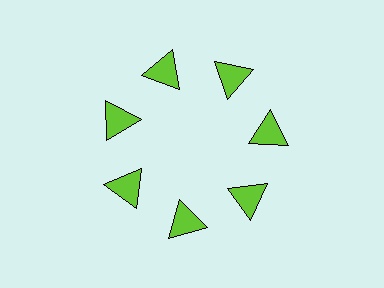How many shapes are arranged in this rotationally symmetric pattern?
There are 7 shapes, arranged in 7 groups of 1.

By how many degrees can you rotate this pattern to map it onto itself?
The pattern maps onto itself every 51 degrees of rotation.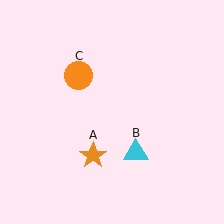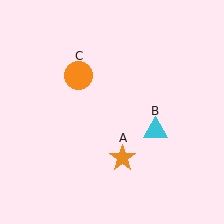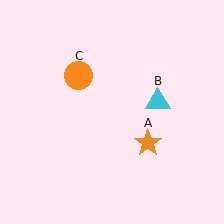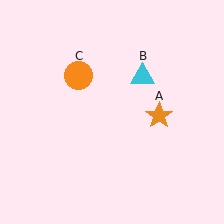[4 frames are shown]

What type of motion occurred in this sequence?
The orange star (object A), cyan triangle (object B) rotated counterclockwise around the center of the scene.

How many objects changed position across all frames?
2 objects changed position: orange star (object A), cyan triangle (object B).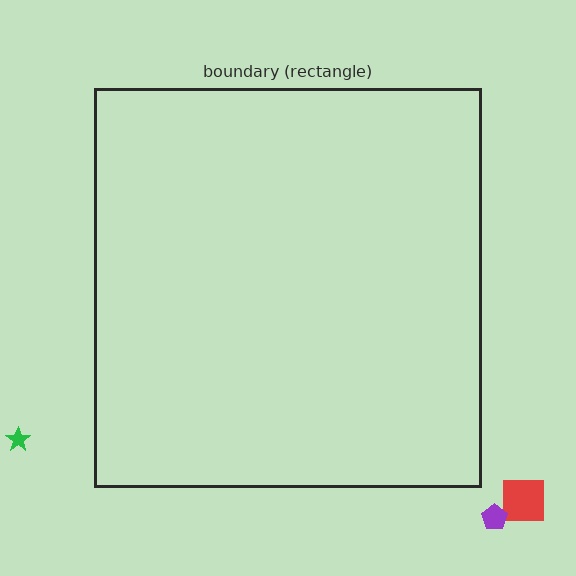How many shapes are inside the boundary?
0 inside, 3 outside.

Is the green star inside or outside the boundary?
Outside.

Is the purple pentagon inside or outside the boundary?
Outside.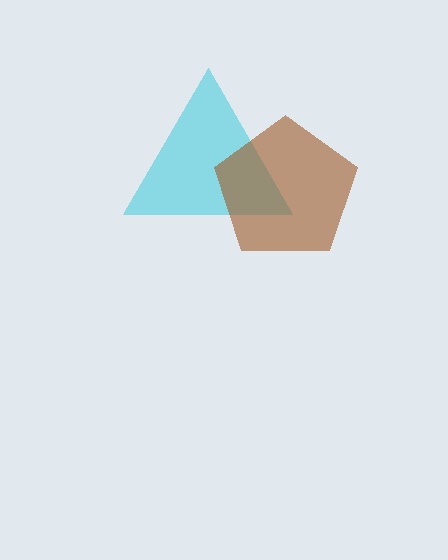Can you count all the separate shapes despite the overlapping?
Yes, there are 2 separate shapes.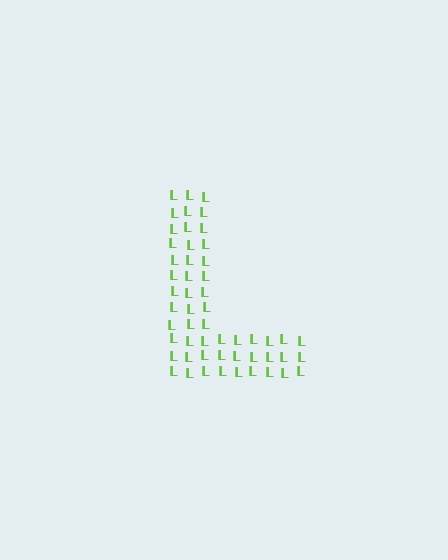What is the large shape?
The large shape is the letter L.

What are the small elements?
The small elements are letter L's.